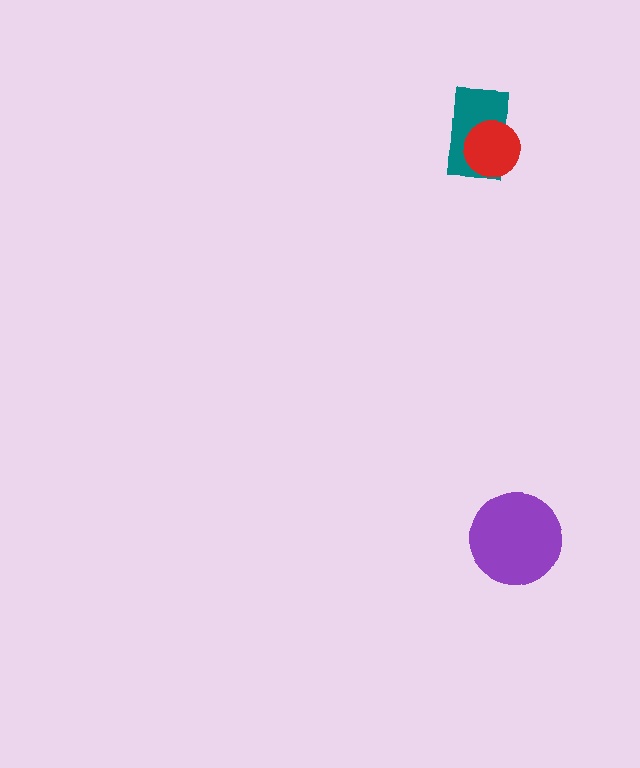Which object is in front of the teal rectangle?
The red circle is in front of the teal rectangle.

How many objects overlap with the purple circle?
0 objects overlap with the purple circle.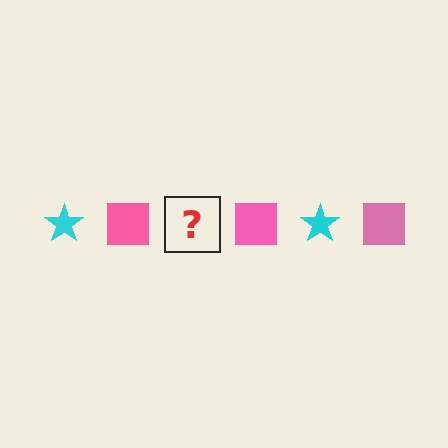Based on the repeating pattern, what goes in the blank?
The blank should be a cyan star.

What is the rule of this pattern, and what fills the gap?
The rule is that the pattern alternates between cyan star and pink square. The gap should be filled with a cyan star.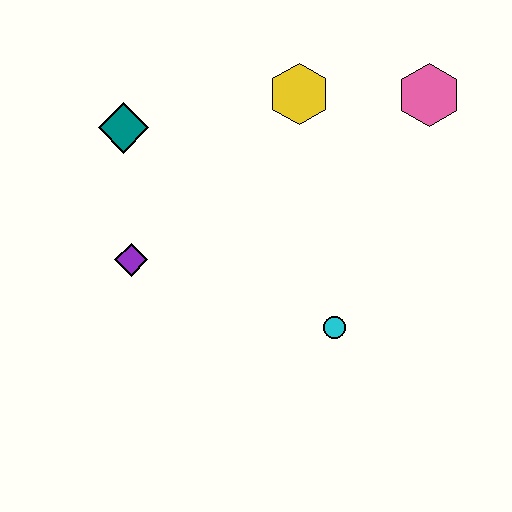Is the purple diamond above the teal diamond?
No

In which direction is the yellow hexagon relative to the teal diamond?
The yellow hexagon is to the right of the teal diamond.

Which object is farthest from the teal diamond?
The pink hexagon is farthest from the teal diamond.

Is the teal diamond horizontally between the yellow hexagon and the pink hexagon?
No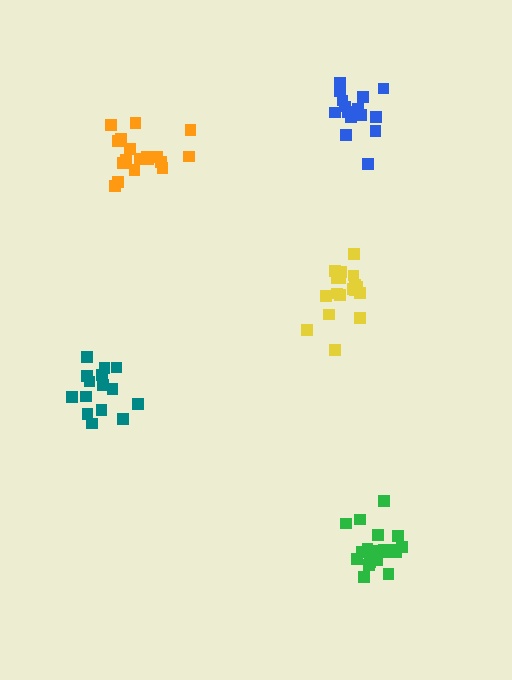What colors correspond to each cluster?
The clusters are colored: yellow, green, teal, orange, blue.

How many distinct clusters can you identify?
There are 5 distinct clusters.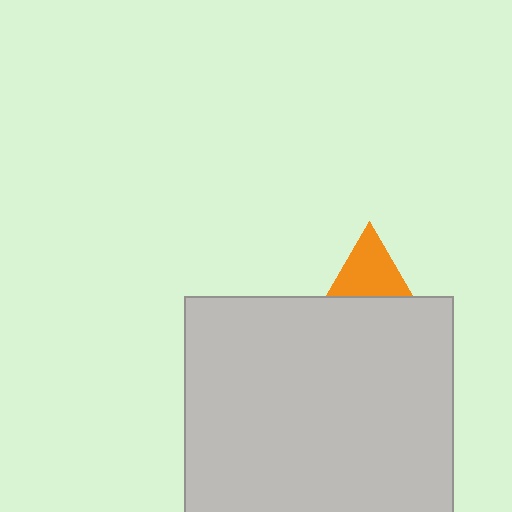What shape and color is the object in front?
The object in front is a light gray rectangle.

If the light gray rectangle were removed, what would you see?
You would see the complete orange triangle.